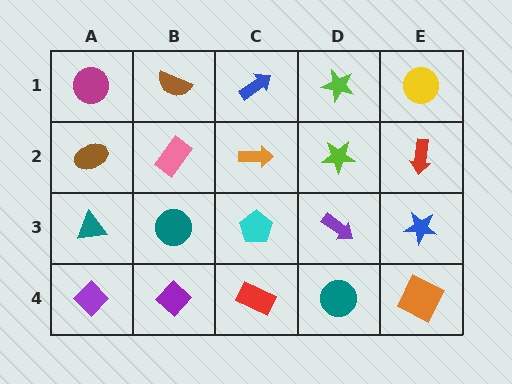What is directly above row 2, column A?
A magenta circle.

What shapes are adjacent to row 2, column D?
A lime star (row 1, column D), a purple arrow (row 3, column D), an orange arrow (row 2, column C), a red arrow (row 2, column E).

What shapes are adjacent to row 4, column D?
A purple arrow (row 3, column D), a red rectangle (row 4, column C), an orange square (row 4, column E).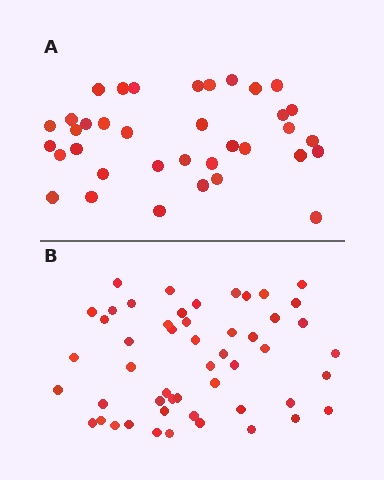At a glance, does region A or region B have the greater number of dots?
Region B (the bottom region) has more dots.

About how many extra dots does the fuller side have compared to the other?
Region B has approximately 15 more dots than region A.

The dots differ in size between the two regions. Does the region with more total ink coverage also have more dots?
No. Region A has more total ink coverage because its dots are larger, but region B actually contains more individual dots. Total area can be misleading — the number of items is what matters here.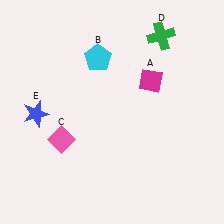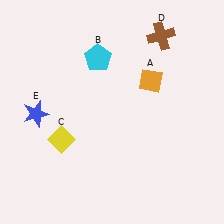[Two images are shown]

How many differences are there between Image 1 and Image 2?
There are 3 differences between the two images.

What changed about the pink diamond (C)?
In Image 1, C is pink. In Image 2, it changed to yellow.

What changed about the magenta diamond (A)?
In Image 1, A is magenta. In Image 2, it changed to orange.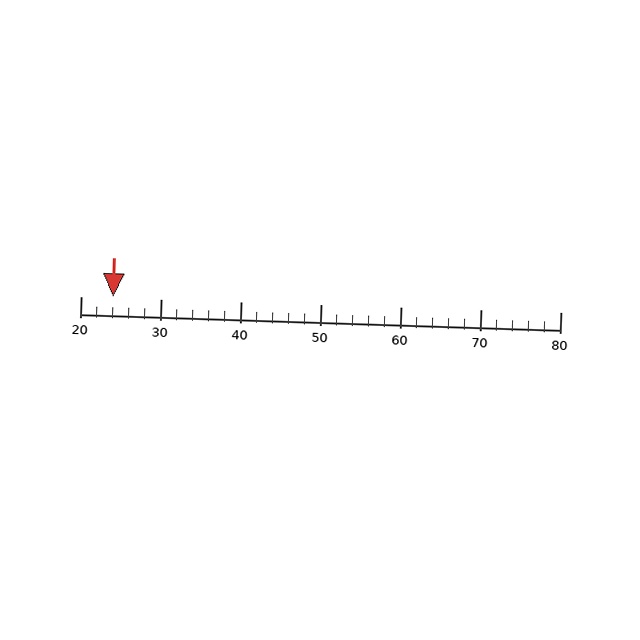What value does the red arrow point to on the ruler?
The red arrow points to approximately 24.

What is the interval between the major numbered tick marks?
The major tick marks are spaced 10 units apart.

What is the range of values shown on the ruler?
The ruler shows values from 20 to 80.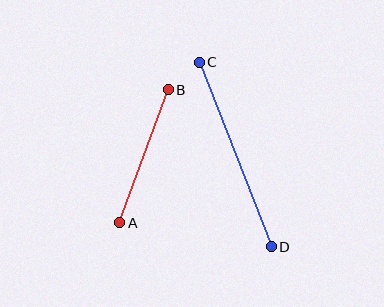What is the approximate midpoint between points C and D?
The midpoint is at approximately (235, 155) pixels.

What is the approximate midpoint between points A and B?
The midpoint is at approximately (144, 156) pixels.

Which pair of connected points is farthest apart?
Points C and D are farthest apart.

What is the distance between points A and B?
The distance is approximately 142 pixels.